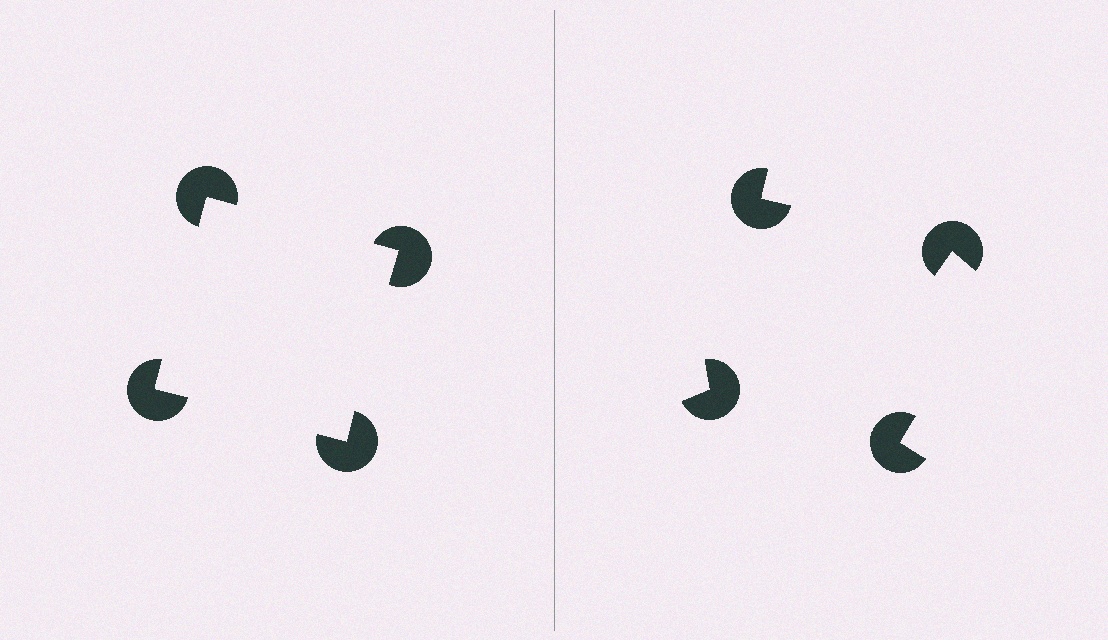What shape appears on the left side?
An illusory square.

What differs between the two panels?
The pac-man discs are positioned identically on both sides; only the wedge orientations differ. On the left they align to a square; on the right they are misaligned.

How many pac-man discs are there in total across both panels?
8 — 4 on each side.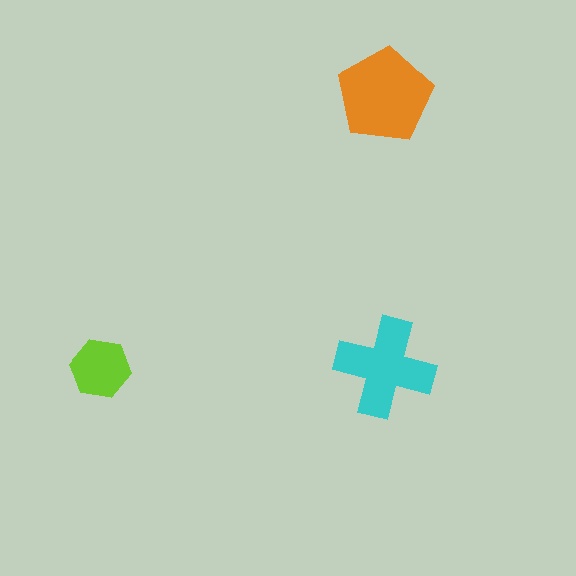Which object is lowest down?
The lime hexagon is bottommost.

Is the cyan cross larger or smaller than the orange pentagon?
Smaller.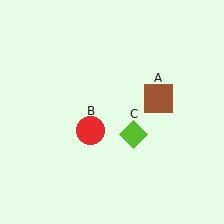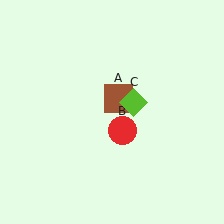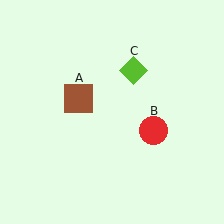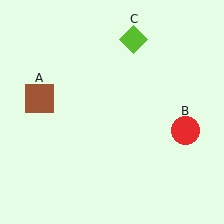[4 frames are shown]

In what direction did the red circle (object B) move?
The red circle (object B) moved right.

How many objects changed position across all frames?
3 objects changed position: brown square (object A), red circle (object B), lime diamond (object C).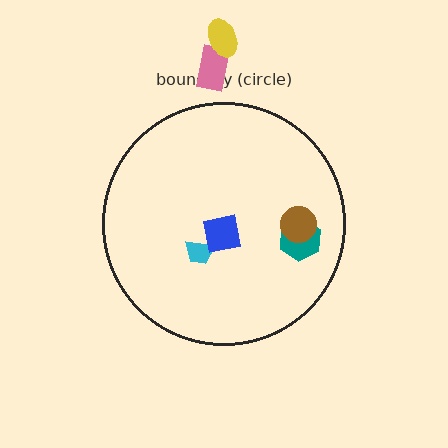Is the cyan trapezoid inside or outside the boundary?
Inside.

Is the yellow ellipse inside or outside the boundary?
Outside.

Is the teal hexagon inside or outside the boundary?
Inside.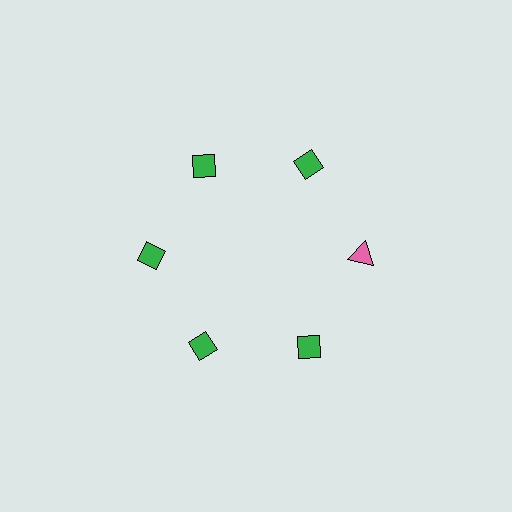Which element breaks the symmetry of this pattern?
The pink triangle at roughly the 3 o'clock position breaks the symmetry. All other shapes are green diamonds.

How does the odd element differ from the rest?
It differs in both color (pink instead of green) and shape (triangle instead of diamond).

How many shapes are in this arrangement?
There are 6 shapes arranged in a ring pattern.